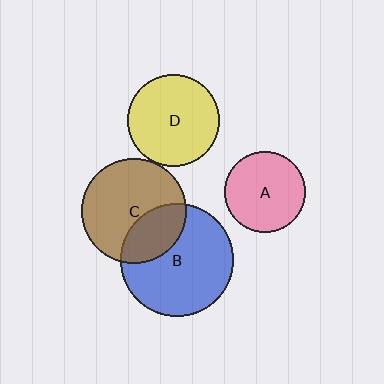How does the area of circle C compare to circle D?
Approximately 1.3 times.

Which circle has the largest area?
Circle B (blue).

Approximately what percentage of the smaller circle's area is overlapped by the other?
Approximately 30%.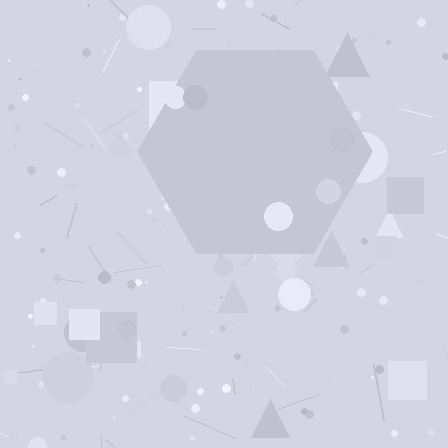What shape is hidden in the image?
A hexagon is hidden in the image.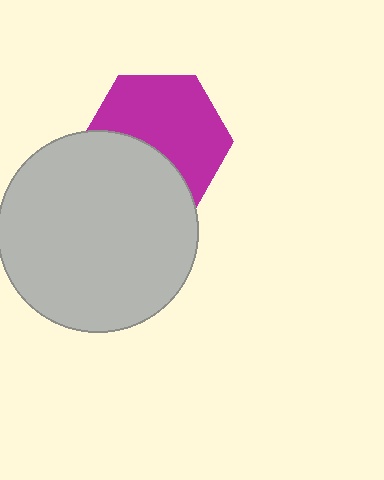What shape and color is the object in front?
The object in front is a light gray circle.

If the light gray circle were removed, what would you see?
You would see the complete magenta hexagon.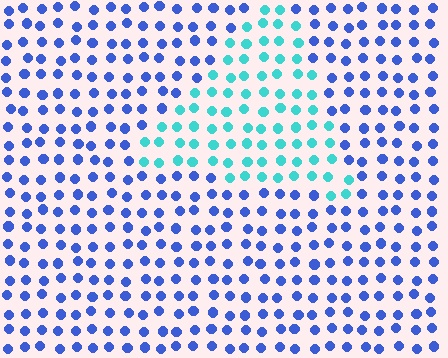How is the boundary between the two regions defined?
The boundary is defined purely by a slight shift in hue (about 50 degrees). Spacing, size, and orientation are identical on both sides.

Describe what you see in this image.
The image is filled with small blue elements in a uniform arrangement. A triangle-shaped region is visible where the elements are tinted to a slightly different hue, forming a subtle color boundary.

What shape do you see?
I see a triangle.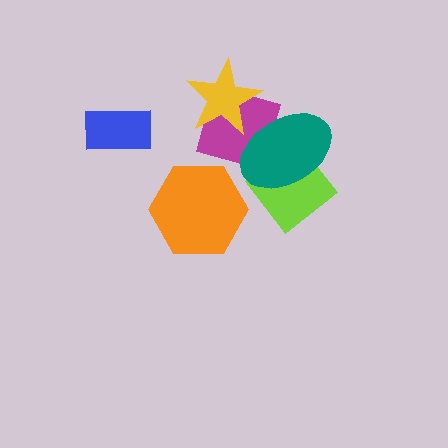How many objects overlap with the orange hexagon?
0 objects overlap with the orange hexagon.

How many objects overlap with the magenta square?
2 objects overlap with the magenta square.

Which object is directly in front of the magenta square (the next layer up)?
The yellow star is directly in front of the magenta square.